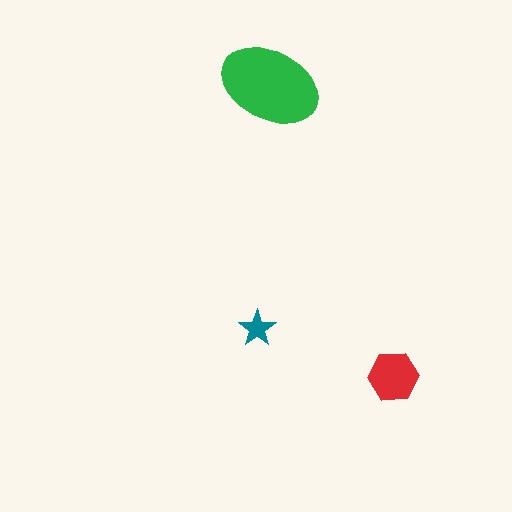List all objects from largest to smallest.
The green ellipse, the red hexagon, the teal star.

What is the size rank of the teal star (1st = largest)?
3rd.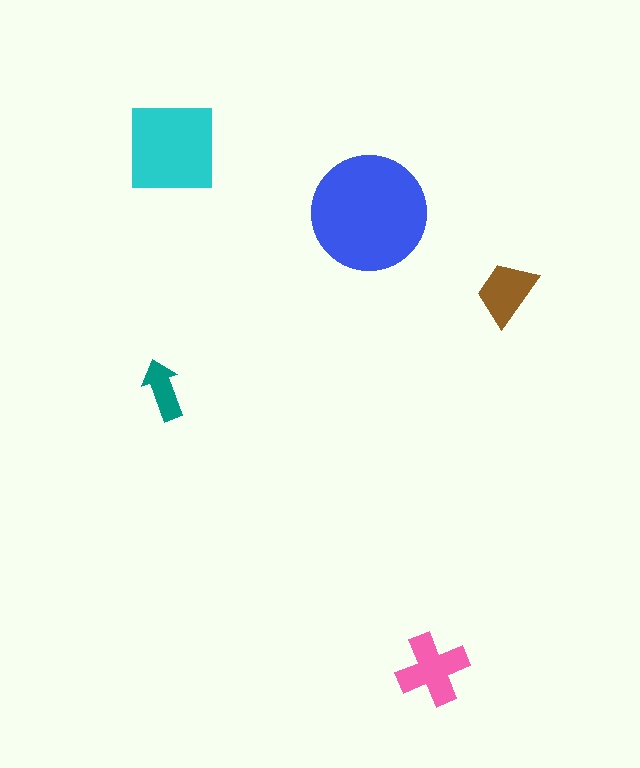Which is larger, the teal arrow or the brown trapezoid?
The brown trapezoid.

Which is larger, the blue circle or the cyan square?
The blue circle.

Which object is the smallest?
The teal arrow.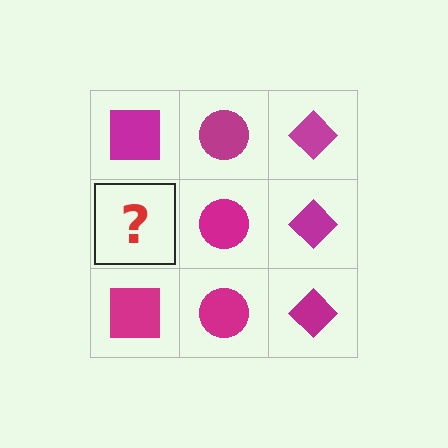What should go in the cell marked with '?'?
The missing cell should contain a magenta square.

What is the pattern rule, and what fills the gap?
The rule is that each column has a consistent shape. The gap should be filled with a magenta square.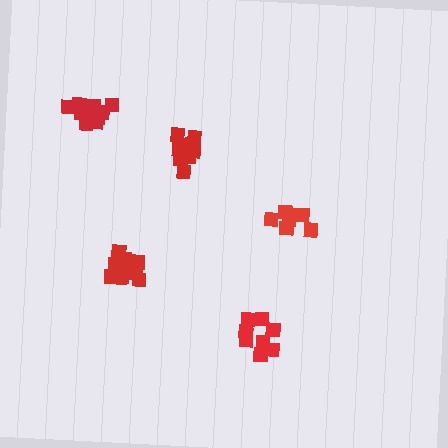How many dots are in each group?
Group 1: 7 dots, Group 2: 9 dots, Group 3: 13 dots, Group 4: 12 dots, Group 5: 11 dots (52 total).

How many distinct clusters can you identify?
There are 5 distinct clusters.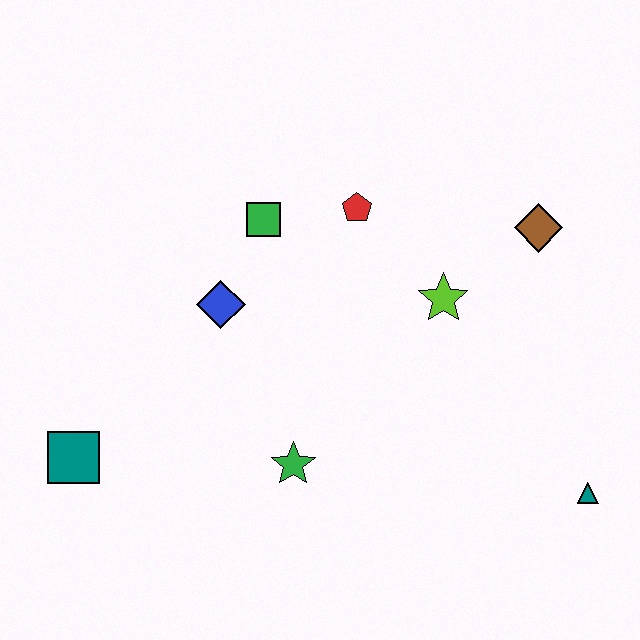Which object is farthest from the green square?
The teal triangle is farthest from the green square.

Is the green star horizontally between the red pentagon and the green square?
Yes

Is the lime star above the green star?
Yes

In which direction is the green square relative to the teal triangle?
The green square is to the left of the teal triangle.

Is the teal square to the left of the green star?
Yes